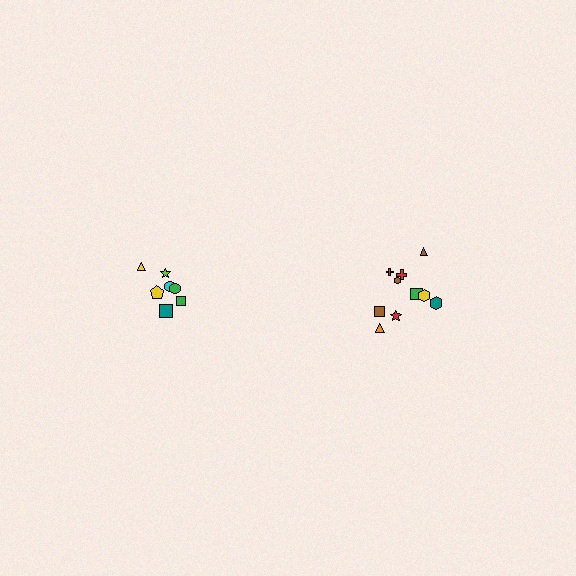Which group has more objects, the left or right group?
The right group.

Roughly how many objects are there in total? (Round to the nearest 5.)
Roughly 15 objects in total.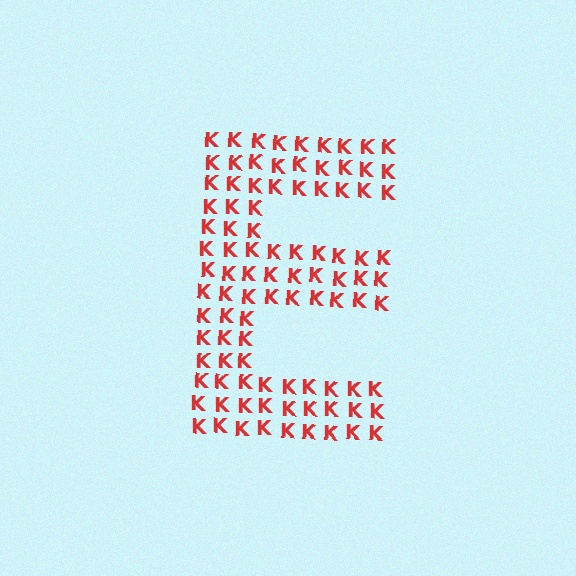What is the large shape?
The large shape is the letter E.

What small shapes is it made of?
It is made of small letter K's.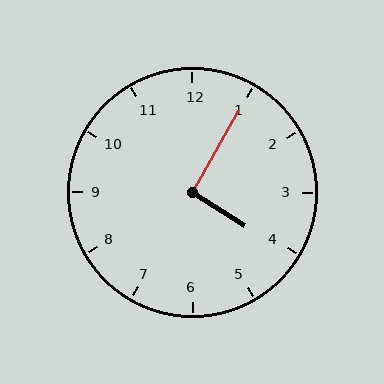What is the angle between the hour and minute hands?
Approximately 92 degrees.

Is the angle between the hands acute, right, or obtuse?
It is right.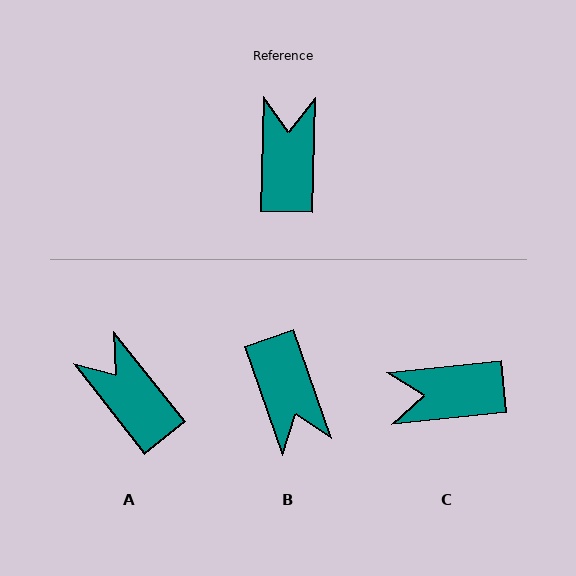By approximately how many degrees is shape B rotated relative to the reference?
Approximately 159 degrees clockwise.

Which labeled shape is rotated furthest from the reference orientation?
B, about 159 degrees away.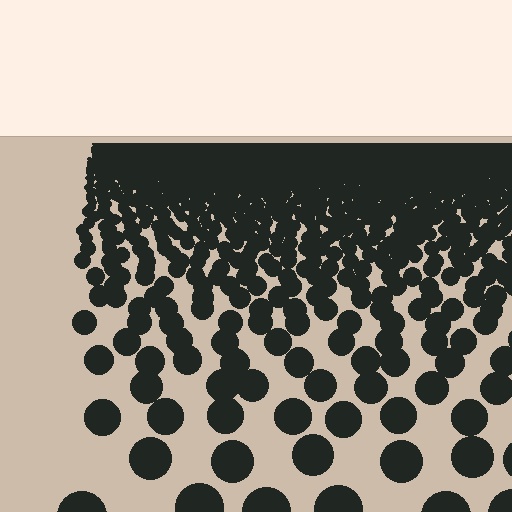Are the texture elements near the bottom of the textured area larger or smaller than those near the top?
Larger. Near the bottom, elements are closer to the viewer and appear at a bigger on-screen size.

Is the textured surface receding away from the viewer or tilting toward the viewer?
The surface is receding away from the viewer. Texture elements get smaller and denser toward the top.